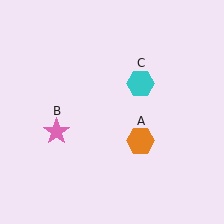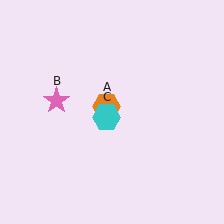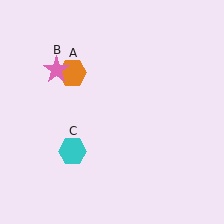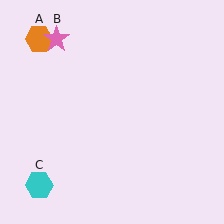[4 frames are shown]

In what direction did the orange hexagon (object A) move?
The orange hexagon (object A) moved up and to the left.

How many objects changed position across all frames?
3 objects changed position: orange hexagon (object A), pink star (object B), cyan hexagon (object C).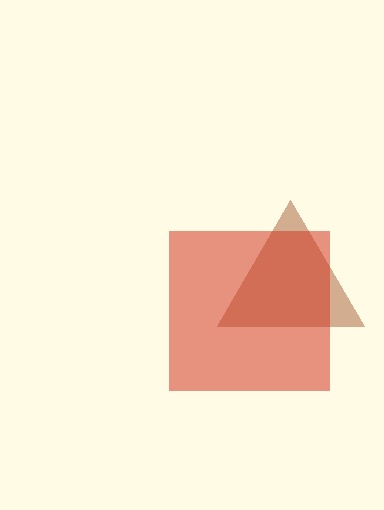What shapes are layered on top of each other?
The layered shapes are: a brown triangle, a red square.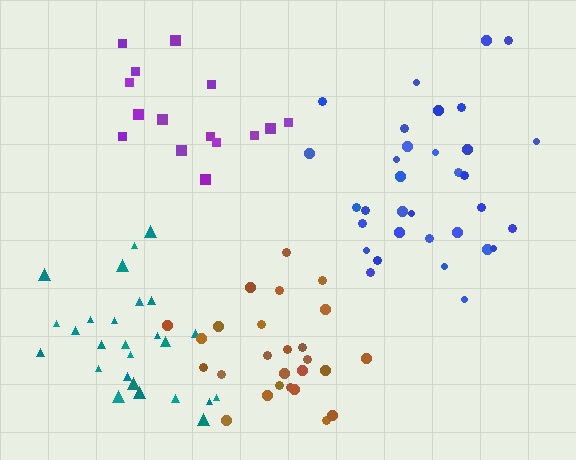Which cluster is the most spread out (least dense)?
Purple.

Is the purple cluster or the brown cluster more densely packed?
Brown.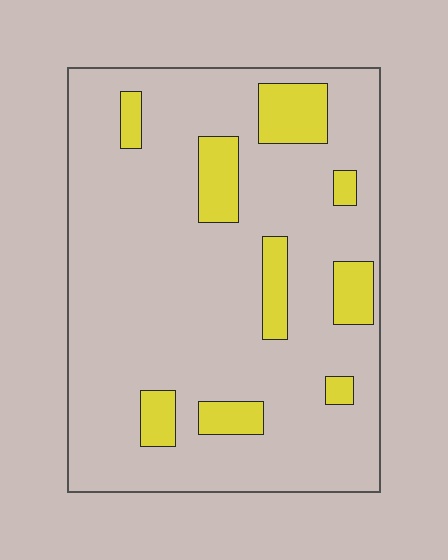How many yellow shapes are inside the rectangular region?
9.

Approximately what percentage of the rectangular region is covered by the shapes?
Approximately 15%.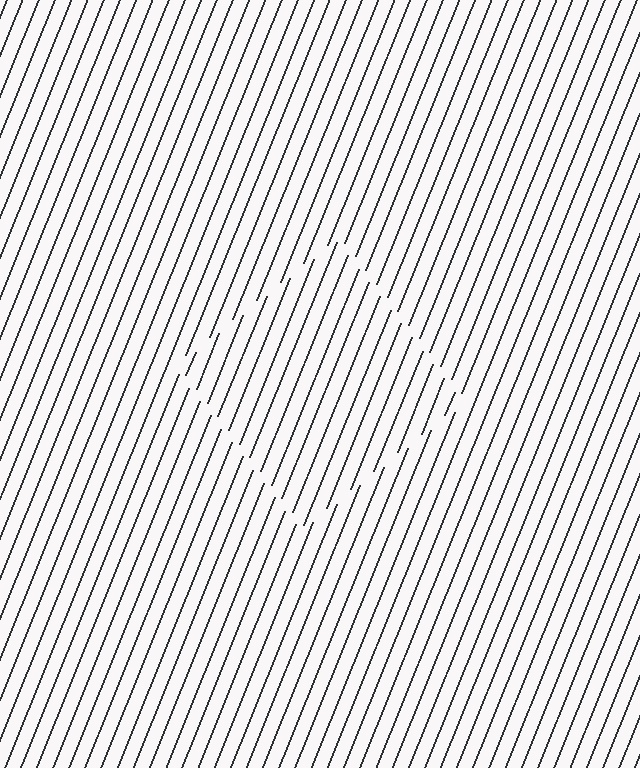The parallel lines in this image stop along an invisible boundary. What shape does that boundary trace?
An illusory square. The interior of the shape contains the same grating, shifted by half a period — the contour is defined by the phase discontinuity where line-ends from the inner and outer gratings abut.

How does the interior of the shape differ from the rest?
The interior of the shape contains the same grating, shifted by half a period — the contour is defined by the phase discontinuity where line-ends from the inner and outer gratings abut.